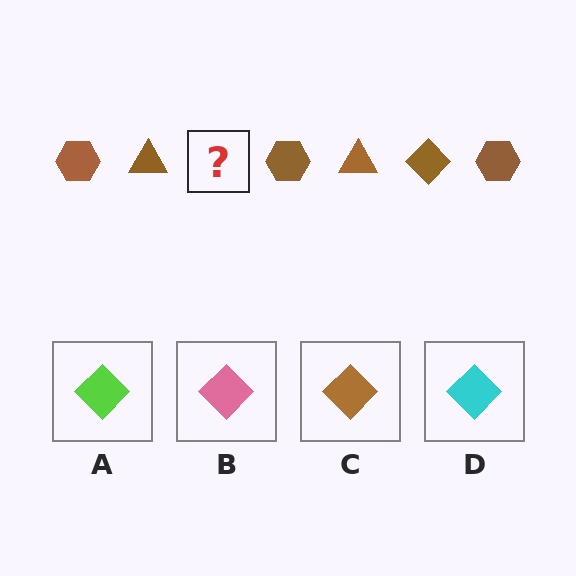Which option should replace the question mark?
Option C.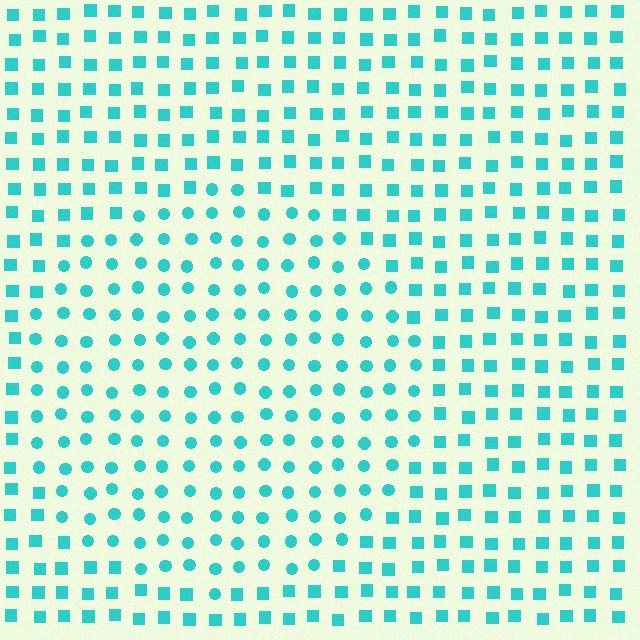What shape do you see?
I see a circle.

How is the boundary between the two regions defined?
The boundary is defined by a change in element shape: circles inside vs. squares outside. All elements share the same color and spacing.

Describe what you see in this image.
The image is filled with small cyan elements arranged in a uniform grid. A circle-shaped region contains circles, while the surrounding area contains squares. The boundary is defined purely by the change in element shape.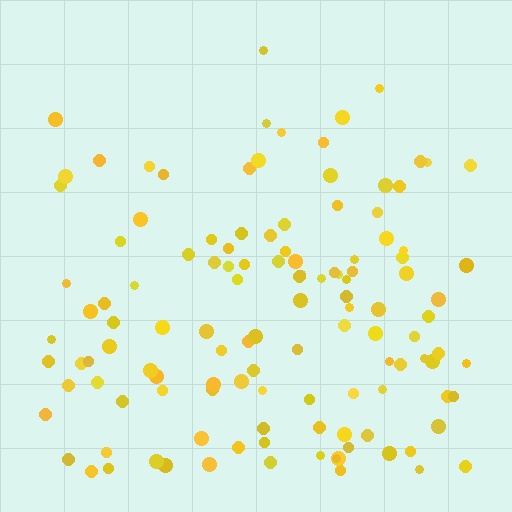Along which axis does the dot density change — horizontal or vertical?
Vertical.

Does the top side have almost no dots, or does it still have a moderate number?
Still a moderate number, just noticeably fewer than the bottom.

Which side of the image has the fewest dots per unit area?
The top.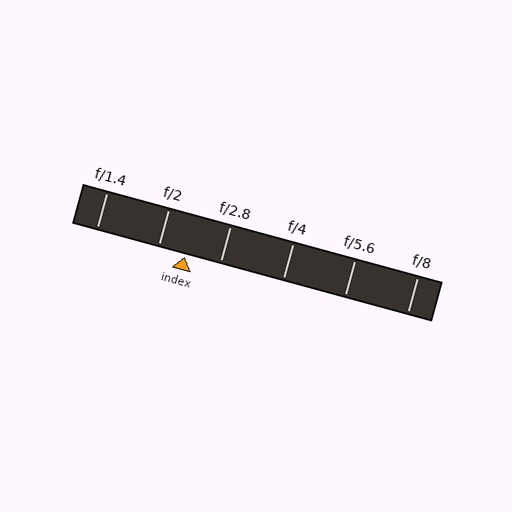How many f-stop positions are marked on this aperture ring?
There are 6 f-stop positions marked.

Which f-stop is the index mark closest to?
The index mark is closest to f/2.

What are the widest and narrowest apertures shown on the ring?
The widest aperture shown is f/1.4 and the narrowest is f/8.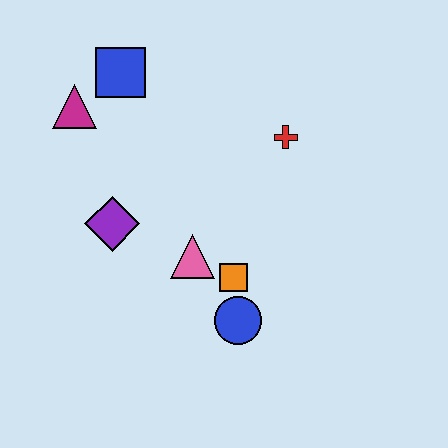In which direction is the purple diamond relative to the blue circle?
The purple diamond is to the left of the blue circle.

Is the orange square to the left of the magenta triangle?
No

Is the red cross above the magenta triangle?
No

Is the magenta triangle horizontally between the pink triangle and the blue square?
No